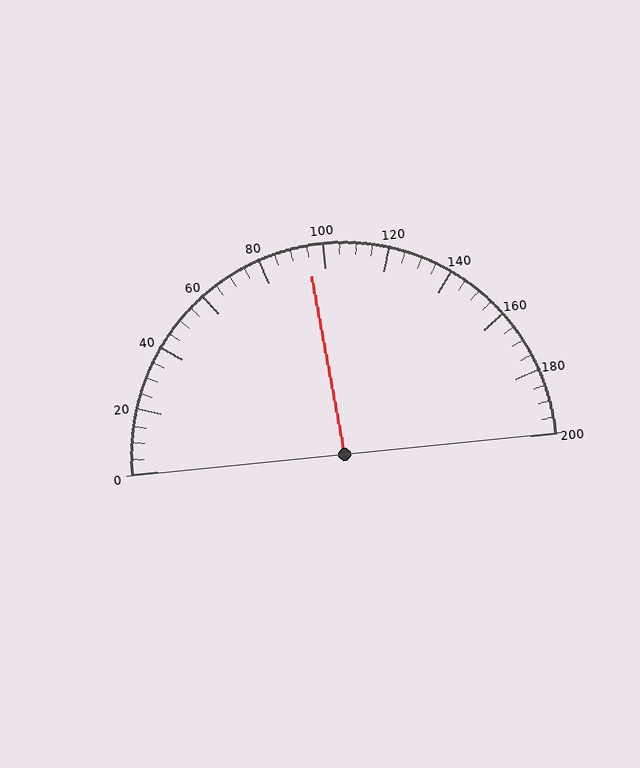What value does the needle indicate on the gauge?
The needle indicates approximately 95.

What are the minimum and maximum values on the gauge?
The gauge ranges from 0 to 200.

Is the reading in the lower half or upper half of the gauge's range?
The reading is in the lower half of the range (0 to 200).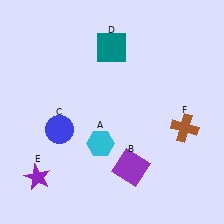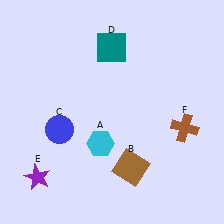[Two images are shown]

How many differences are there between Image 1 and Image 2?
There is 1 difference between the two images.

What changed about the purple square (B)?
In Image 1, B is purple. In Image 2, it changed to brown.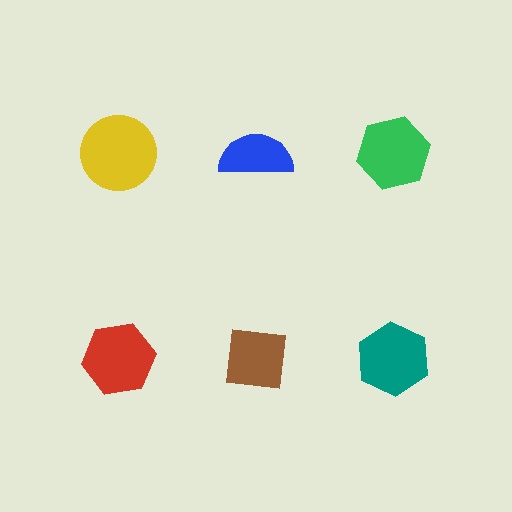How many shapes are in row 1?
3 shapes.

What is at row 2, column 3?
A teal hexagon.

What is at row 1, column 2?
A blue semicircle.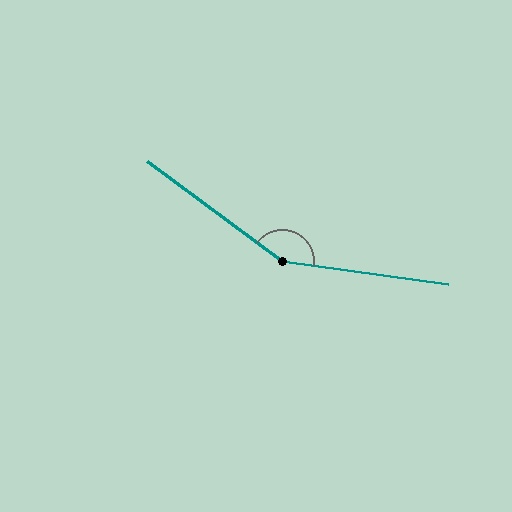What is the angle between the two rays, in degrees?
Approximately 152 degrees.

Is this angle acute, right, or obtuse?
It is obtuse.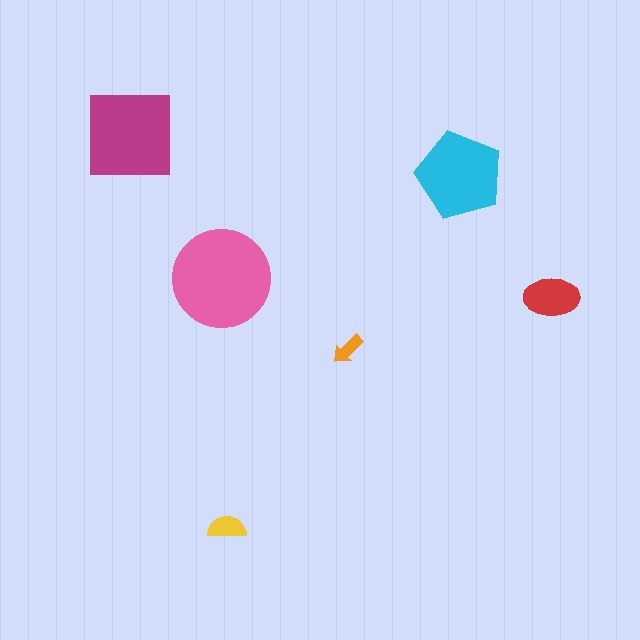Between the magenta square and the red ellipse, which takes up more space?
The magenta square.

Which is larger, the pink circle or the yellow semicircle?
The pink circle.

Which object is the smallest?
The orange arrow.